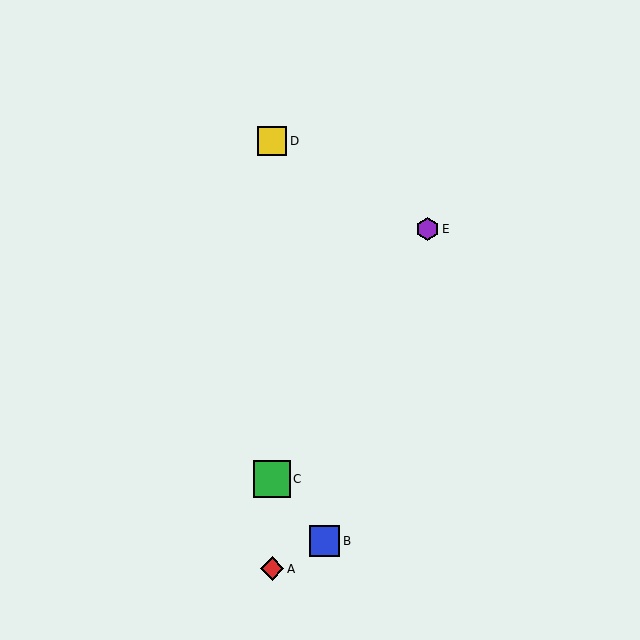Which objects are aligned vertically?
Objects A, C, D are aligned vertically.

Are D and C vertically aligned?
Yes, both are at x≈272.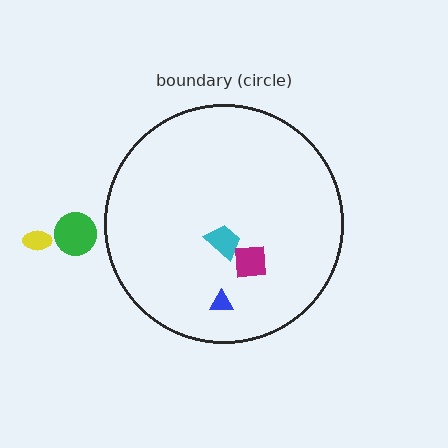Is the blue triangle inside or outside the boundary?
Inside.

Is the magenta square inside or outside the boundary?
Inside.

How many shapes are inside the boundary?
3 inside, 2 outside.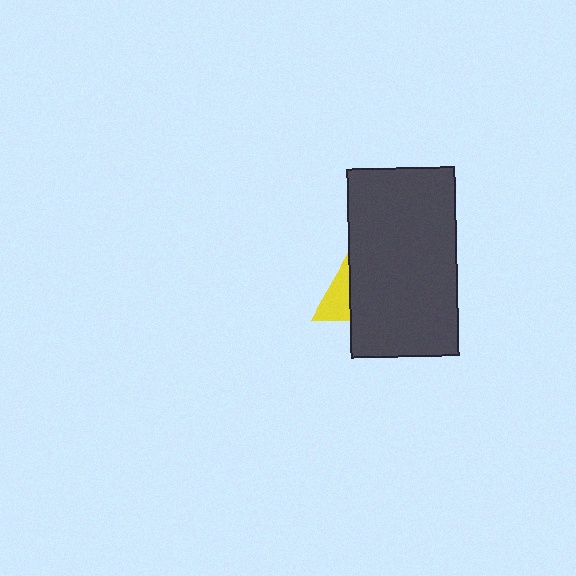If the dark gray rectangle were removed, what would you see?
You would see the complete yellow triangle.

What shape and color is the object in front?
The object in front is a dark gray rectangle.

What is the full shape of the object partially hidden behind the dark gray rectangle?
The partially hidden object is a yellow triangle.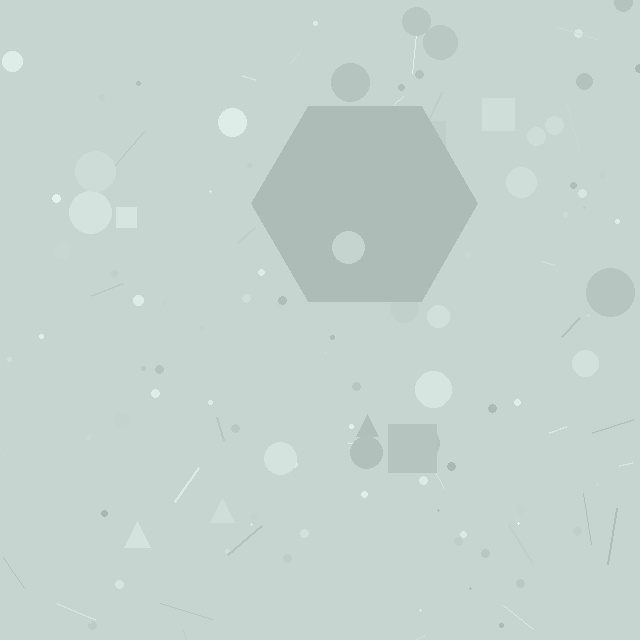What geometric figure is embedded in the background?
A hexagon is embedded in the background.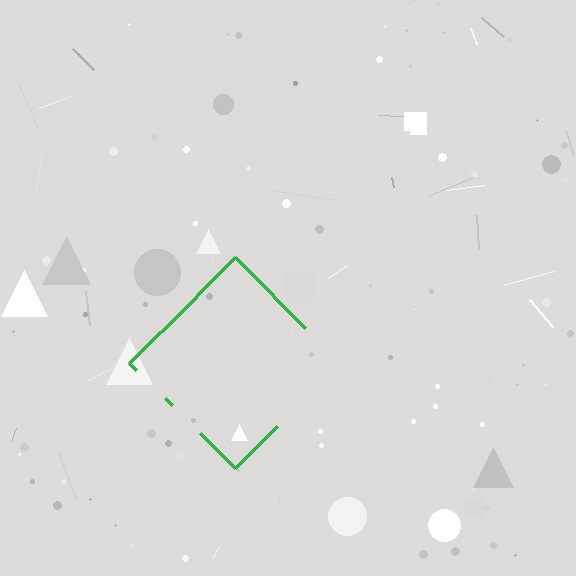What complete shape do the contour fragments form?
The contour fragments form a diamond.